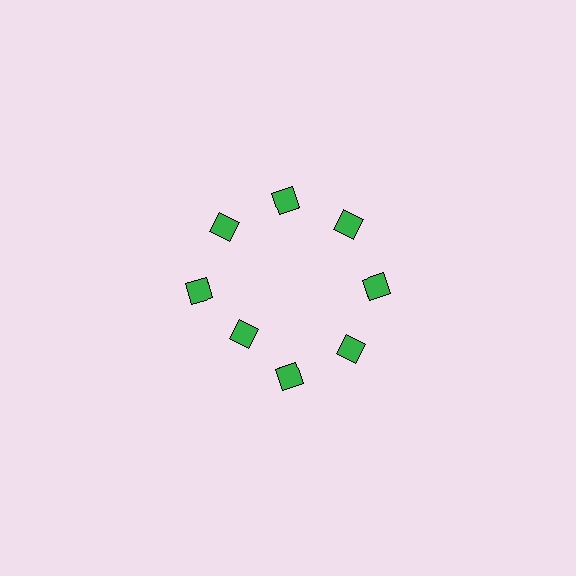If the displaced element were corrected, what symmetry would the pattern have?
It would have 8-fold rotational symmetry — the pattern would map onto itself every 45 degrees.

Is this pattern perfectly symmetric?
No. The 8 green diamonds are arranged in a ring, but one element near the 8 o'clock position is pulled inward toward the center, breaking the 8-fold rotational symmetry.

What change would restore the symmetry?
The symmetry would be restored by moving it outward, back onto the ring so that all 8 diamonds sit at equal angles and equal distance from the center.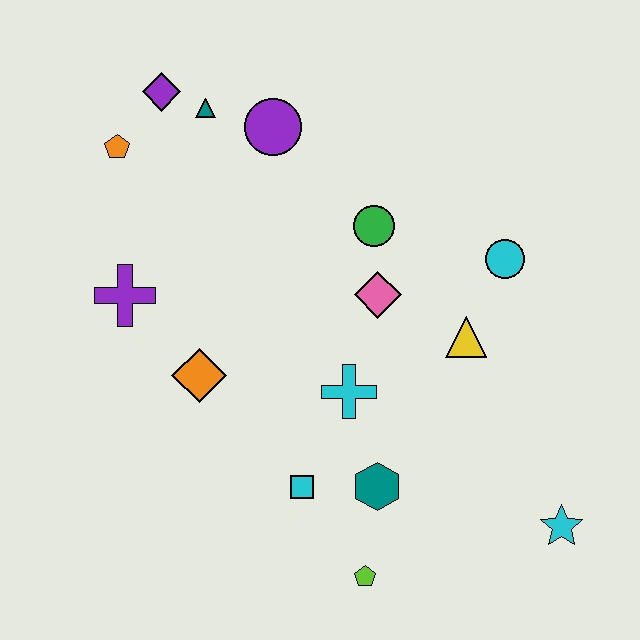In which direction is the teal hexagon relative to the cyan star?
The teal hexagon is to the left of the cyan star.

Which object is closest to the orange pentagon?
The purple diamond is closest to the orange pentagon.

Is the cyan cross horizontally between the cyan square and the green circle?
Yes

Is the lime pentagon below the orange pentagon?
Yes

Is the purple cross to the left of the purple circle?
Yes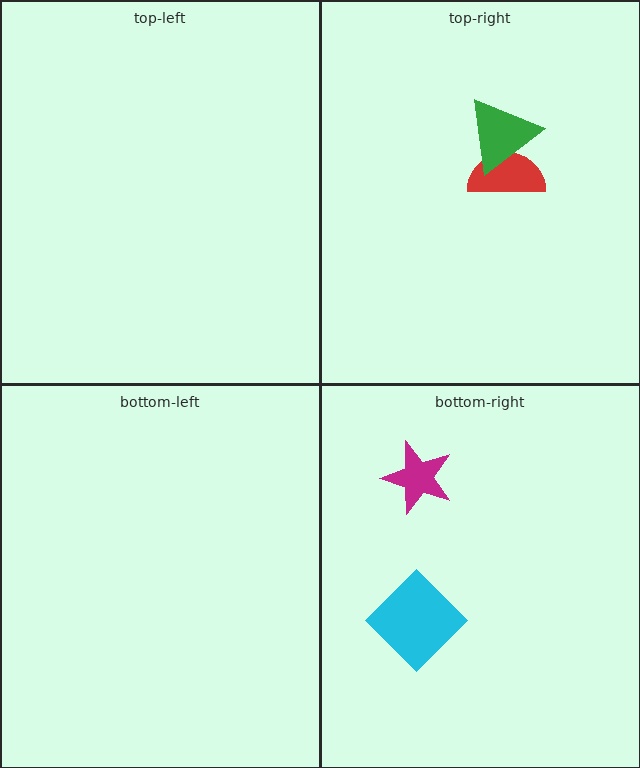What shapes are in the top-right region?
The red semicircle, the green triangle.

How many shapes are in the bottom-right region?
2.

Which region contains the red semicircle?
The top-right region.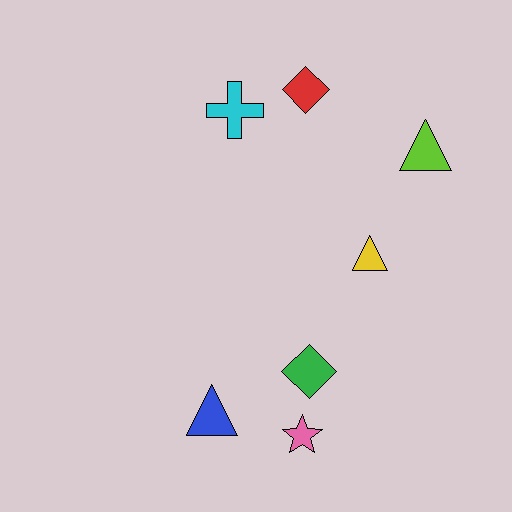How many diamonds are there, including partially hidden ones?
There are 2 diamonds.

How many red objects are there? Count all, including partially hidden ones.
There is 1 red object.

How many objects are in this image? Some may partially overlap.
There are 7 objects.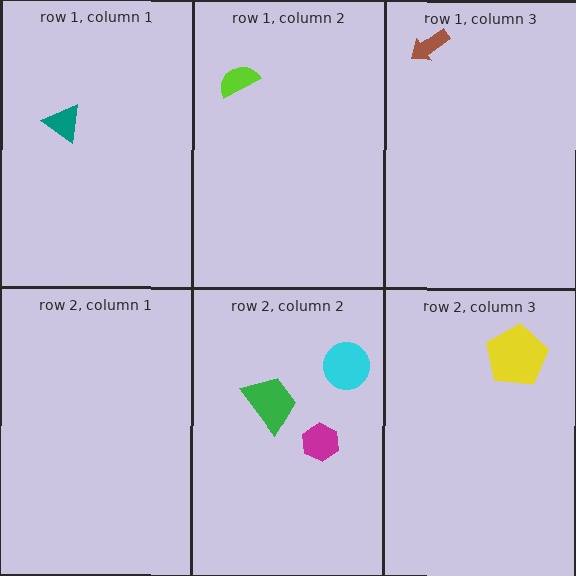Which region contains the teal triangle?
The row 1, column 1 region.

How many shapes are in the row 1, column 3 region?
1.